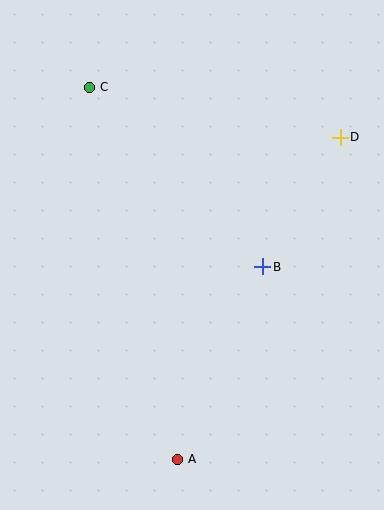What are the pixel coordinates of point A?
Point A is at (178, 459).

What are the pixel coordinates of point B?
Point B is at (263, 267).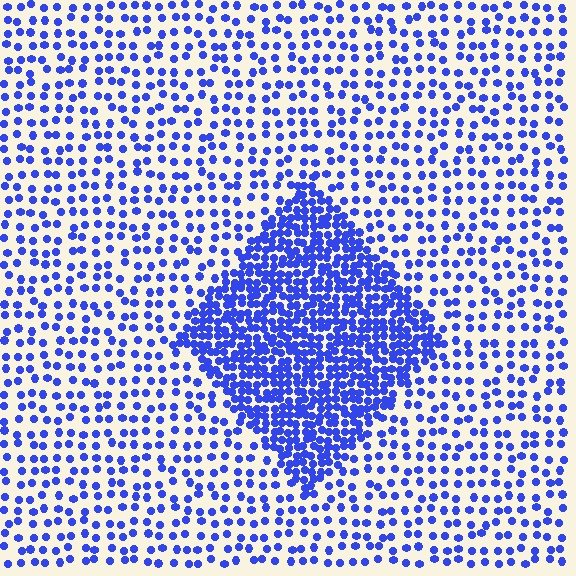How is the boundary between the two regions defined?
The boundary is defined by a change in element density (approximately 2.7x ratio). All elements are the same color, size, and shape.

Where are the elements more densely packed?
The elements are more densely packed inside the diamond boundary.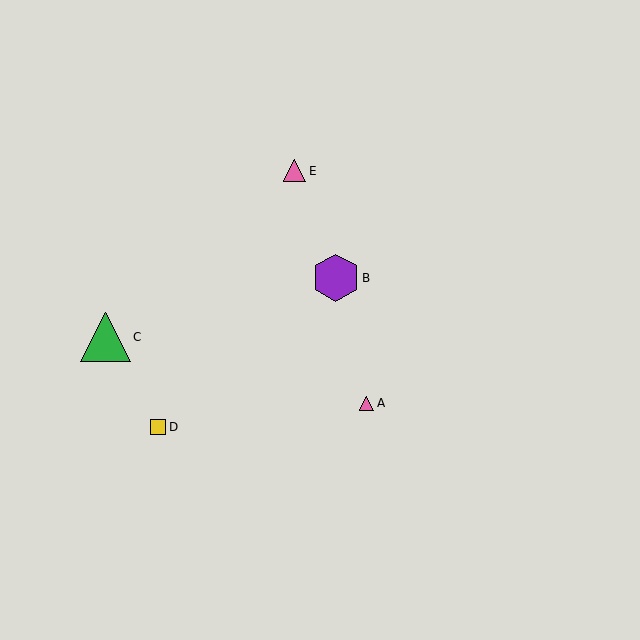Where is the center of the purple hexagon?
The center of the purple hexagon is at (336, 278).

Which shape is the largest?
The green triangle (labeled C) is the largest.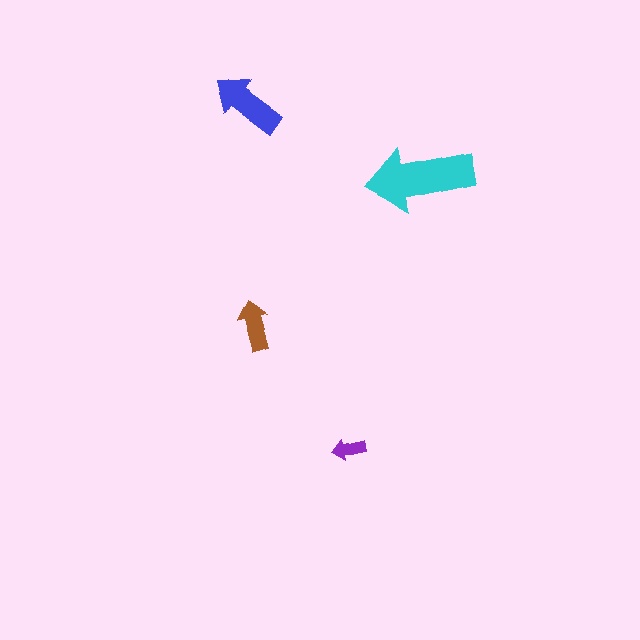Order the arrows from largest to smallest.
the cyan one, the blue one, the brown one, the purple one.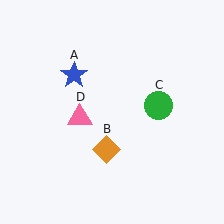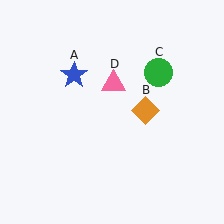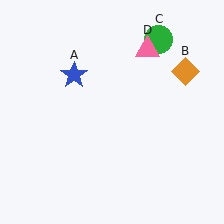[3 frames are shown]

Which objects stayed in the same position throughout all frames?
Blue star (object A) remained stationary.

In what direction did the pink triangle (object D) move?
The pink triangle (object D) moved up and to the right.